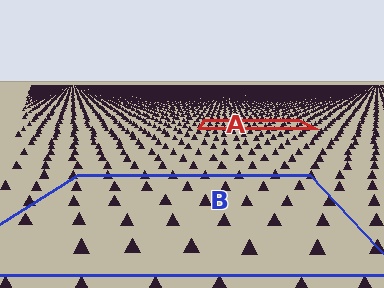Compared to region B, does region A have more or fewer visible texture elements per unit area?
Region A has more texture elements per unit area — they are packed more densely because it is farther away.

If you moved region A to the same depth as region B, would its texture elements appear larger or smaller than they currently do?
They would appear larger. At a closer depth, the same texture elements are projected at a bigger on-screen size.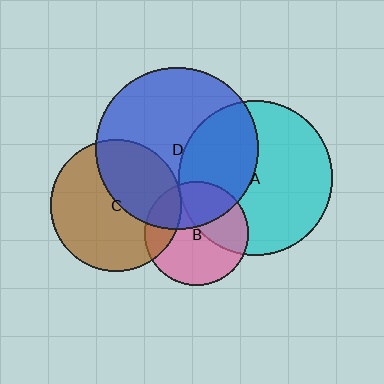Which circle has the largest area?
Circle D (blue).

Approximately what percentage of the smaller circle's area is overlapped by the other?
Approximately 40%.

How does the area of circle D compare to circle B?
Approximately 2.5 times.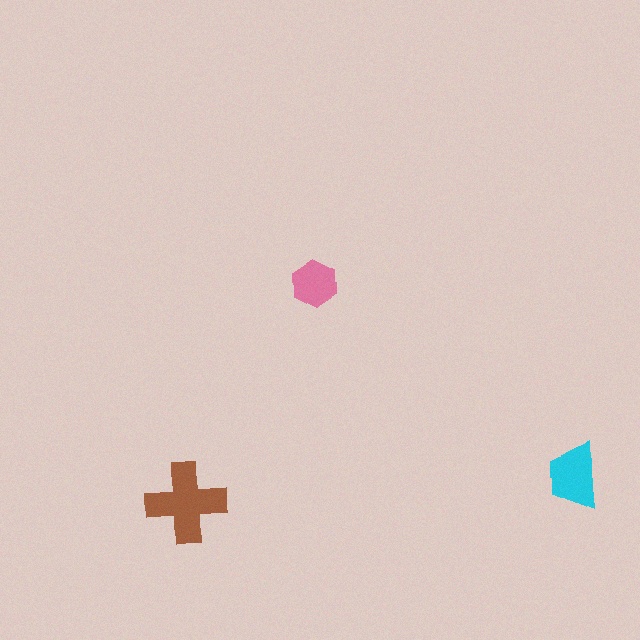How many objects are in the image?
There are 3 objects in the image.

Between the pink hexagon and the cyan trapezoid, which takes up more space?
The cyan trapezoid.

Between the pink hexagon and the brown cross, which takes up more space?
The brown cross.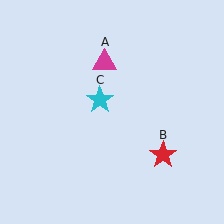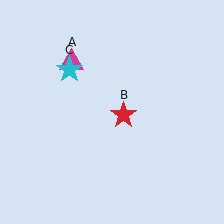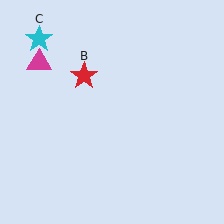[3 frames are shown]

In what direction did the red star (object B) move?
The red star (object B) moved up and to the left.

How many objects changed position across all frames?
3 objects changed position: magenta triangle (object A), red star (object B), cyan star (object C).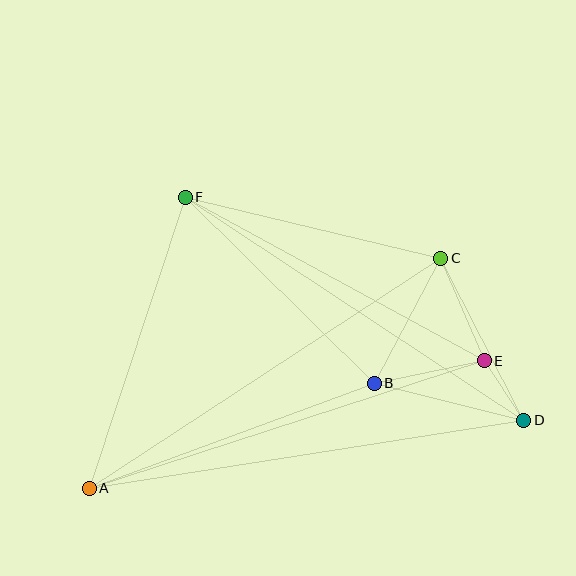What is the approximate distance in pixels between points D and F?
The distance between D and F is approximately 405 pixels.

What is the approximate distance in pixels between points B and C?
The distance between B and C is approximately 142 pixels.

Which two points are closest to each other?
Points D and E are closest to each other.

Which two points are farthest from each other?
Points A and D are farthest from each other.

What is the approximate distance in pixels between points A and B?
The distance between A and B is approximately 304 pixels.